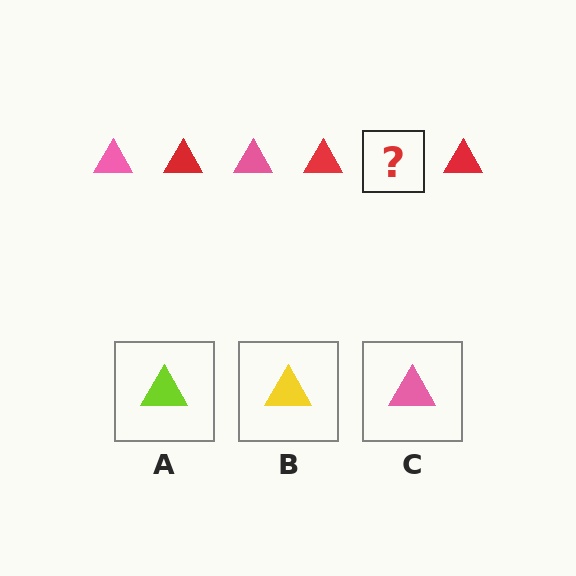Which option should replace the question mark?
Option C.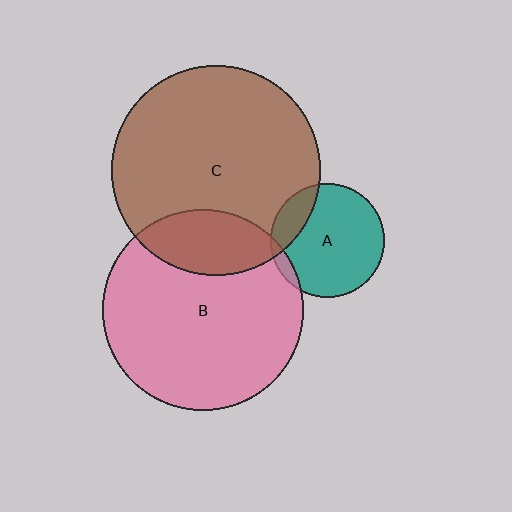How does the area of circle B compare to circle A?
Approximately 3.1 times.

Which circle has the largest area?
Circle C (brown).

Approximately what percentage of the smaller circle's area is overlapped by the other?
Approximately 20%.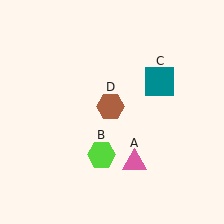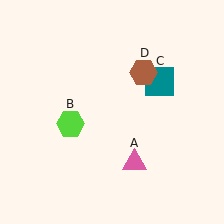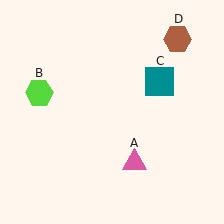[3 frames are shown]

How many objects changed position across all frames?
2 objects changed position: lime hexagon (object B), brown hexagon (object D).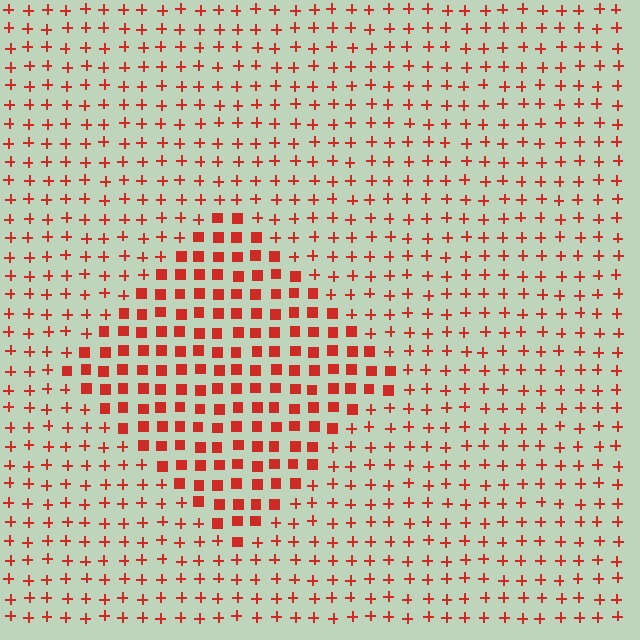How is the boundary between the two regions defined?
The boundary is defined by a change in element shape: squares inside vs. plus signs outside. All elements share the same color and spacing.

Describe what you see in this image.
The image is filled with small red elements arranged in a uniform grid. A diamond-shaped region contains squares, while the surrounding area contains plus signs. The boundary is defined purely by the change in element shape.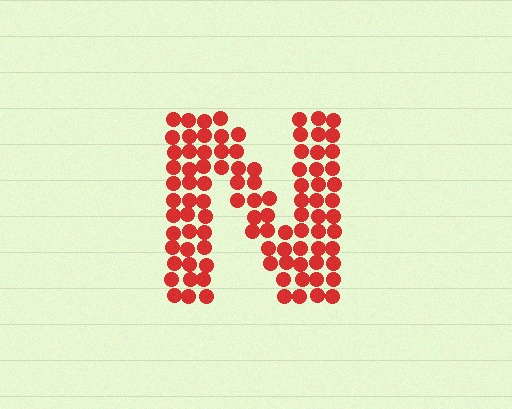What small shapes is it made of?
It is made of small circles.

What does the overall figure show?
The overall figure shows the letter N.